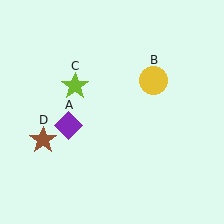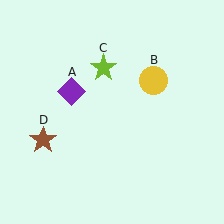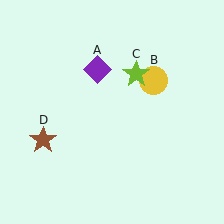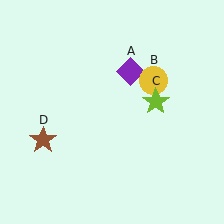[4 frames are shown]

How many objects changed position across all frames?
2 objects changed position: purple diamond (object A), lime star (object C).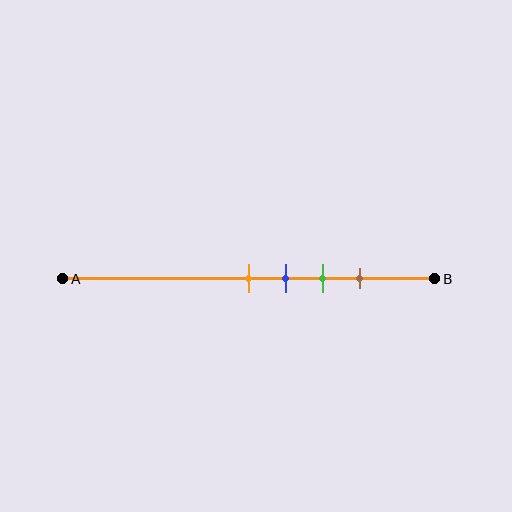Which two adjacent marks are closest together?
The orange and blue marks are the closest adjacent pair.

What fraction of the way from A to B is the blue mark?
The blue mark is approximately 60% (0.6) of the way from A to B.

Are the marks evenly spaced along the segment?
Yes, the marks are approximately evenly spaced.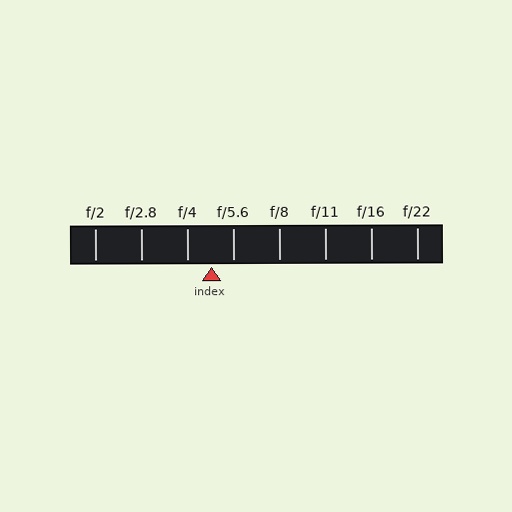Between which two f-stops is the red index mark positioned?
The index mark is between f/4 and f/5.6.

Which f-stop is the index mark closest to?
The index mark is closest to f/5.6.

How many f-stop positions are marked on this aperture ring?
There are 8 f-stop positions marked.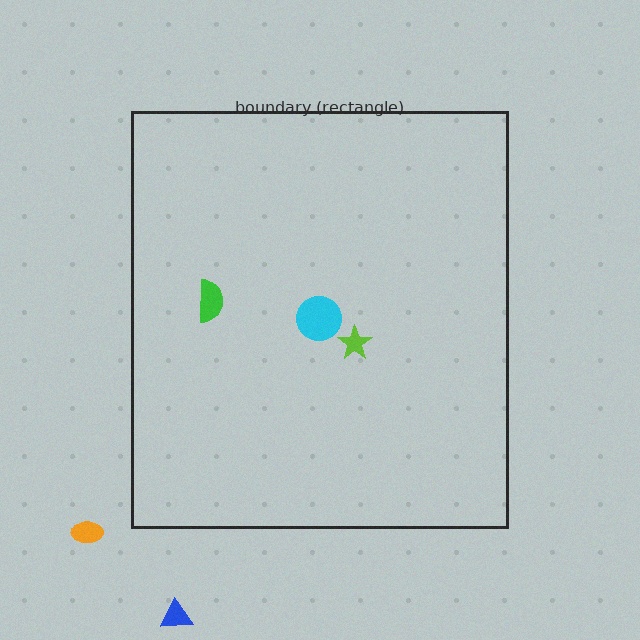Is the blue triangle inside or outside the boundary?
Outside.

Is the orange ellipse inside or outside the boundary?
Outside.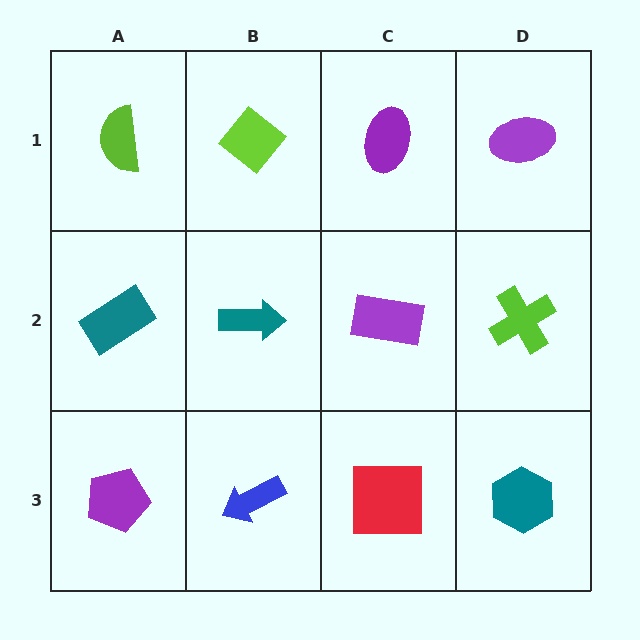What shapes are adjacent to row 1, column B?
A teal arrow (row 2, column B), a lime semicircle (row 1, column A), a purple ellipse (row 1, column C).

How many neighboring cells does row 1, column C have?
3.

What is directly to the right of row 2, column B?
A purple rectangle.